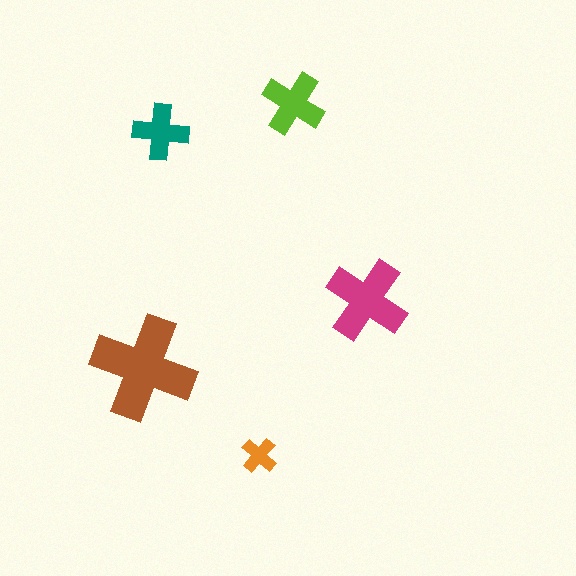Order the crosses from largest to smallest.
the brown one, the magenta one, the lime one, the teal one, the orange one.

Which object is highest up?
The lime cross is topmost.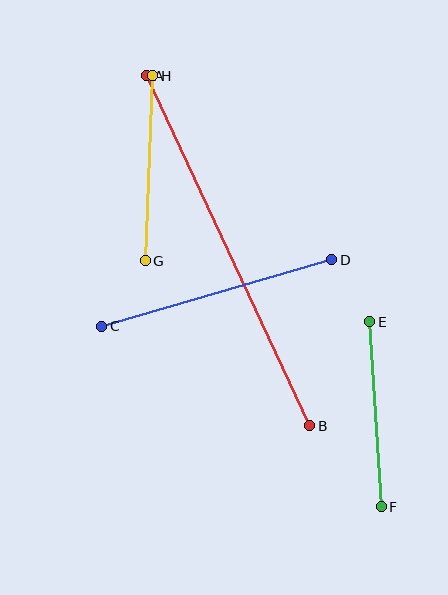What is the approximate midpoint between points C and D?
The midpoint is at approximately (217, 293) pixels.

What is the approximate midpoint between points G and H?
The midpoint is at approximately (149, 168) pixels.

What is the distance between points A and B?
The distance is approximately 386 pixels.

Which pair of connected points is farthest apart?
Points A and B are farthest apart.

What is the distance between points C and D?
The distance is approximately 240 pixels.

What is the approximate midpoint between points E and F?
The midpoint is at approximately (376, 414) pixels.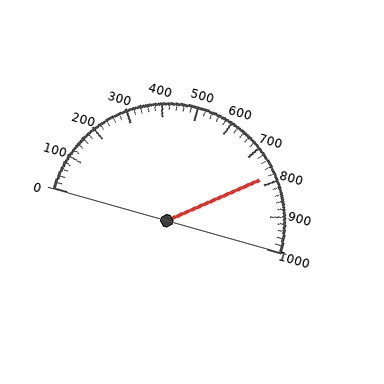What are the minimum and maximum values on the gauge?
The gauge ranges from 0 to 1000.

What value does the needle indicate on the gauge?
The needle indicates approximately 780.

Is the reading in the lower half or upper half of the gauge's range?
The reading is in the upper half of the range (0 to 1000).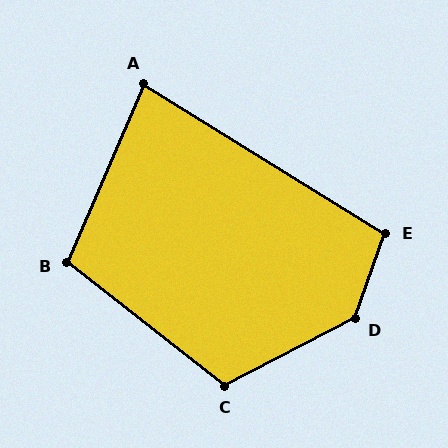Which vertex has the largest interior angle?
D, at approximately 137 degrees.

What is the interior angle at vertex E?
Approximately 102 degrees (obtuse).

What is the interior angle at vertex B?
Approximately 105 degrees (obtuse).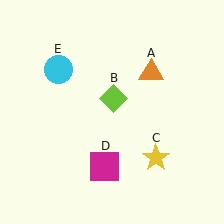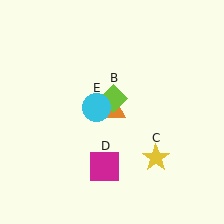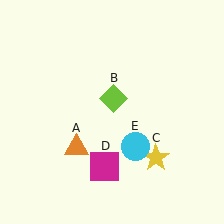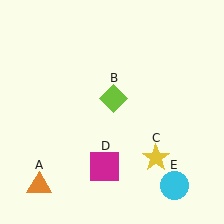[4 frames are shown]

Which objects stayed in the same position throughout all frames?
Lime diamond (object B) and yellow star (object C) and magenta square (object D) remained stationary.